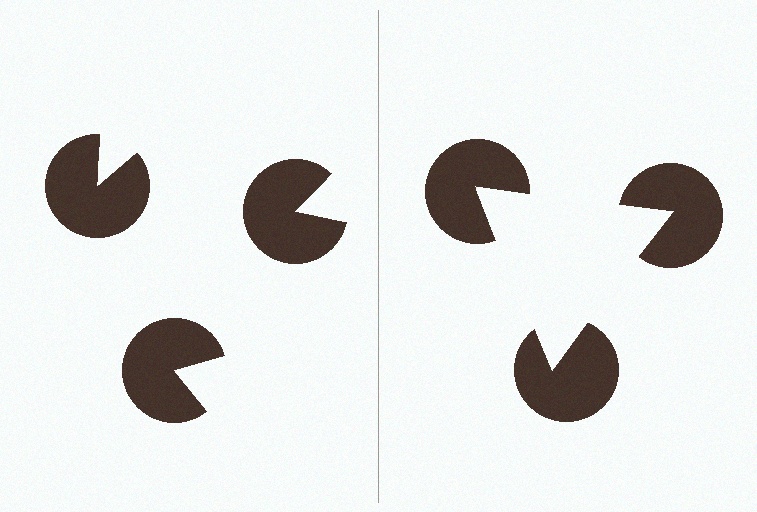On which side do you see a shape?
An illusory triangle appears on the right side. On the left side the wedge cuts are rotated, so no coherent shape forms.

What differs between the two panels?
The pac-man discs are positioned identically on both sides; only the wedge orientations differ. On the right they align to a triangle; on the left they are misaligned.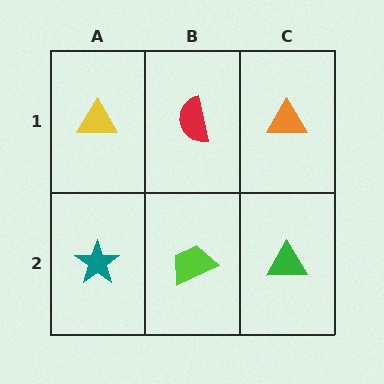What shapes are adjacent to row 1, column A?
A teal star (row 2, column A), a red semicircle (row 1, column B).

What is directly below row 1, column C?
A green triangle.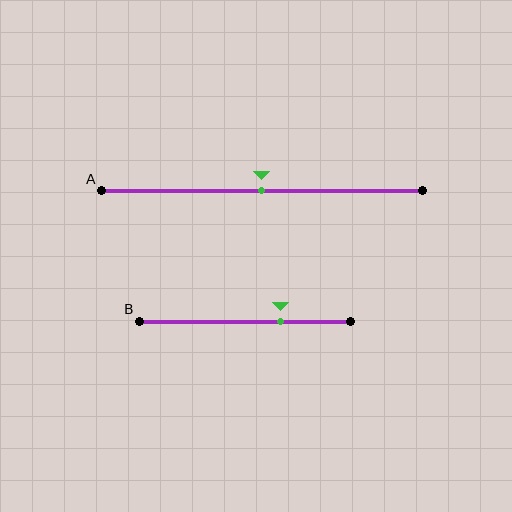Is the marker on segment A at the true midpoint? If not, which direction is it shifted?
Yes, the marker on segment A is at the true midpoint.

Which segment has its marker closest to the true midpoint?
Segment A has its marker closest to the true midpoint.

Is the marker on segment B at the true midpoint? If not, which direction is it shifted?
No, the marker on segment B is shifted to the right by about 17% of the segment length.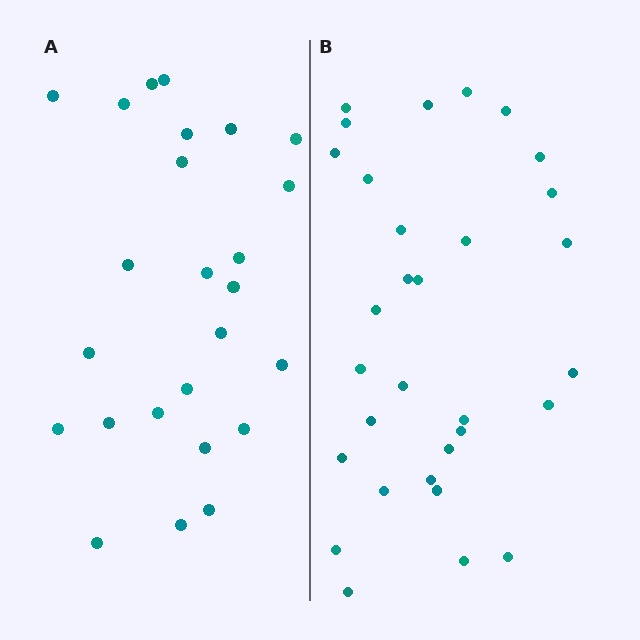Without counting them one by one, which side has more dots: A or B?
Region B (the right region) has more dots.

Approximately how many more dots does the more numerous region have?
Region B has about 6 more dots than region A.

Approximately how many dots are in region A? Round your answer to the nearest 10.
About 20 dots. (The exact count is 25, which rounds to 20.)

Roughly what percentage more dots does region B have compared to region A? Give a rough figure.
About 25% more.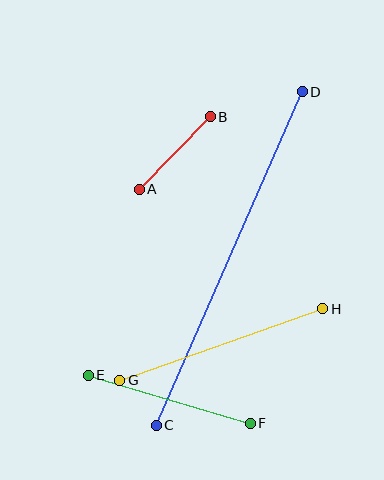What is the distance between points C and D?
The distance is approximately 364 pixels.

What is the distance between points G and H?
The distance is approximately 215 pixels.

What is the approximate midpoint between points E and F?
The midpoint is at approximately (169, 399) pixels.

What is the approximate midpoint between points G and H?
The midpoint is at approximately (221, 345) pixels.